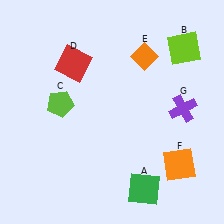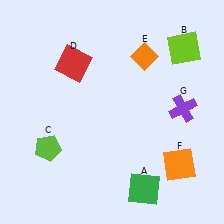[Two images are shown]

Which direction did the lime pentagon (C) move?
The lime pentagon (C) moved down.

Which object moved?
The lime pentagon (C) moved down.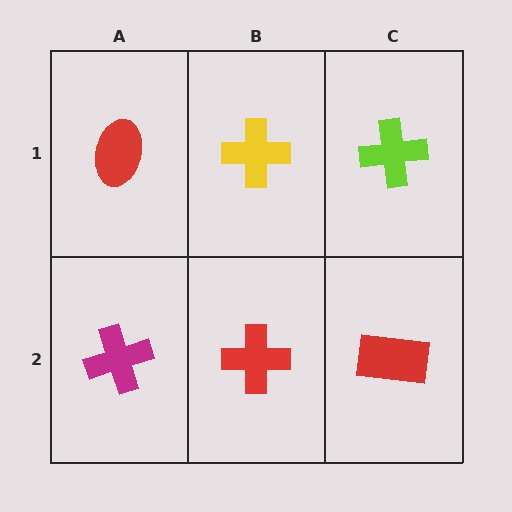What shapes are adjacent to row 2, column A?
A red ellipse (row 1, column A), a red cross (row 2, column B).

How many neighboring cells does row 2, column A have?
2.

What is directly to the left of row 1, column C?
A yellow cross.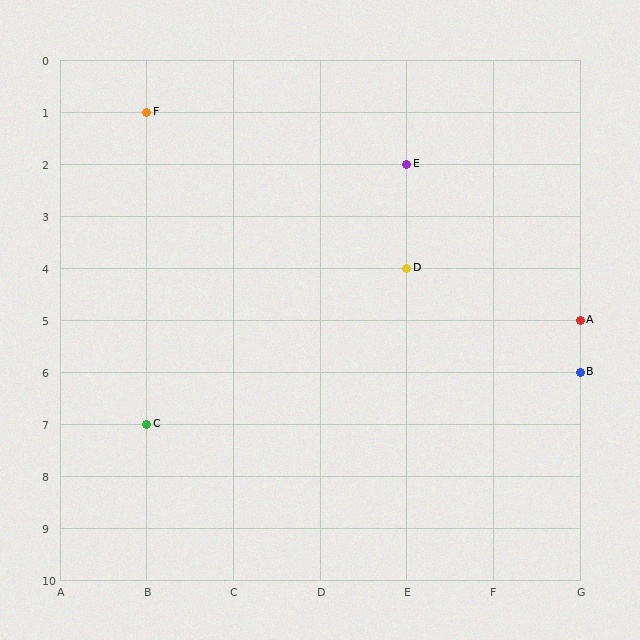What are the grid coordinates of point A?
Point A is at grid coordinates (G, 5).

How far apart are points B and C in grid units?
Points B and C are 5 columns and 1 row apart (about 5.1 grid units diagonally).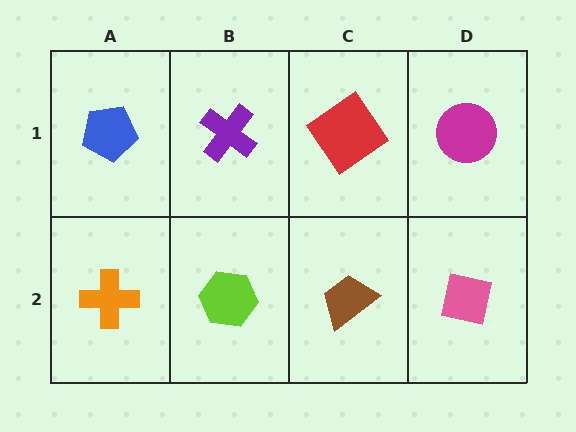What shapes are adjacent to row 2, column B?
A purple cross (row 1, column B), an orange cross (row 2, column A), a brown trapezoid (row 2, column C).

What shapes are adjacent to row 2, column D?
A magenta circle (row 1, column D), a brown trapezoid (row 2, column C).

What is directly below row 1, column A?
An orange cross.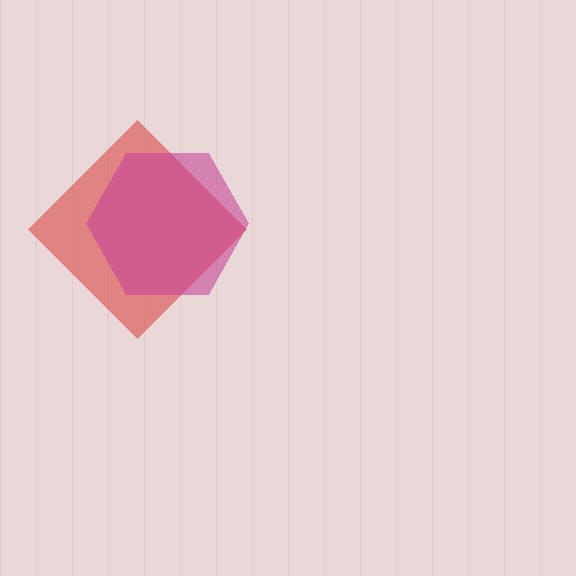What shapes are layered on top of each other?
The layered shapes are: a red diamond, a magenta hexagon.